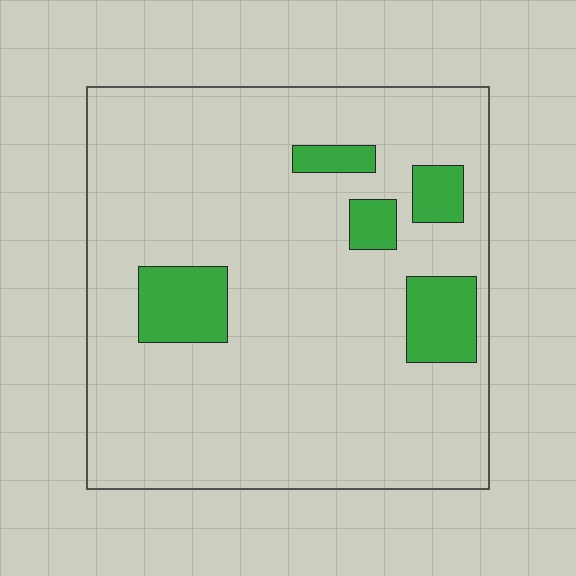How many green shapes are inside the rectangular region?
5.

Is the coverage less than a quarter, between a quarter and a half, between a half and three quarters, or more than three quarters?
Less than a quarter.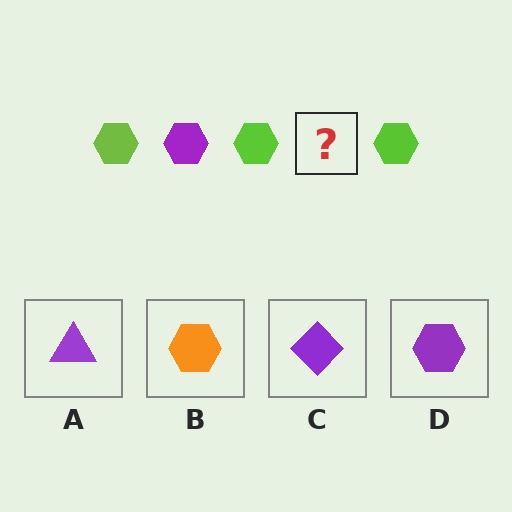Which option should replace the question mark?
Option D.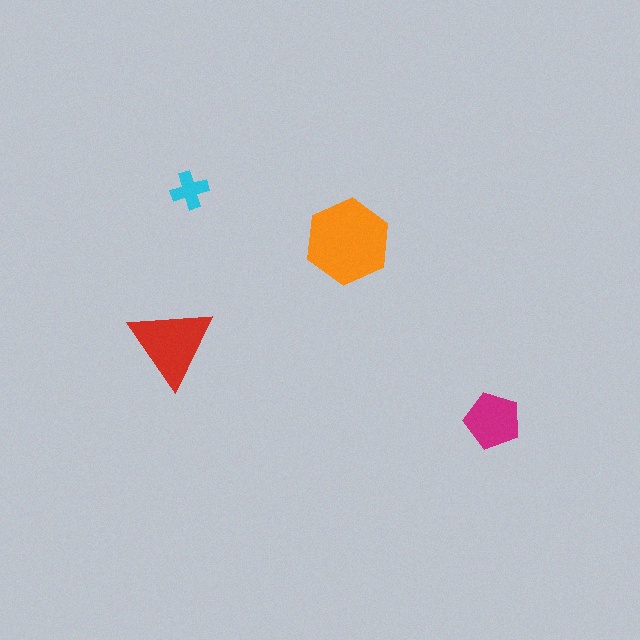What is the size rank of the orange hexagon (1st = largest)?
1st.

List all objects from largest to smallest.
The orange hexagon, the red triangle, the magenta pentagon, the cyan cross.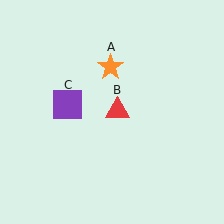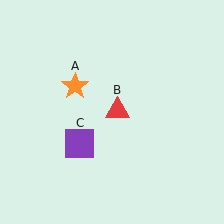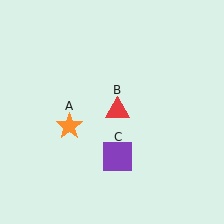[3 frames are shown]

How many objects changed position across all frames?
2 objects changed position: orange star (object A), purple square (object C).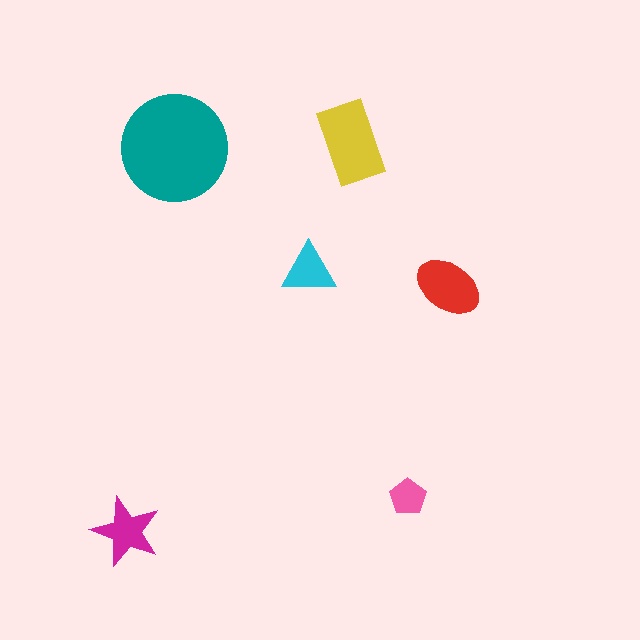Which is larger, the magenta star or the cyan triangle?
The magenta star.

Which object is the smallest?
The pink pentagon.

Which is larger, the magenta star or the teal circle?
The teal circle.